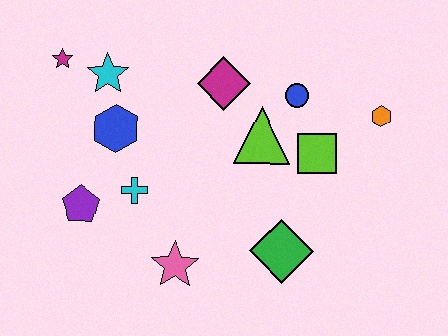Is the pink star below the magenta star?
Yes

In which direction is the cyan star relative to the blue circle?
The cyan star is to the left of the blue circle.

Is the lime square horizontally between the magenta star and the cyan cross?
No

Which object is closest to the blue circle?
The lime triangle is closest to the blue circle.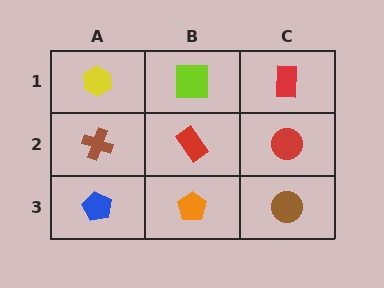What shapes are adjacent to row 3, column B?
A red rectangle (row 2, column B), a blue pentagon (row 3, column A), a brown circle (row 3, column C).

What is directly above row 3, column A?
A brown cross.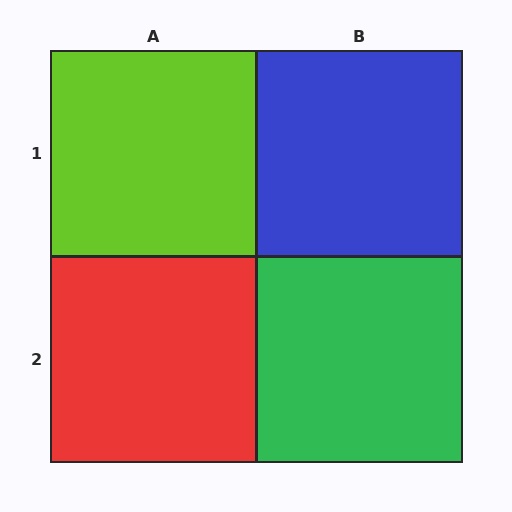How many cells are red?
1 cell is red.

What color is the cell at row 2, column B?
Green.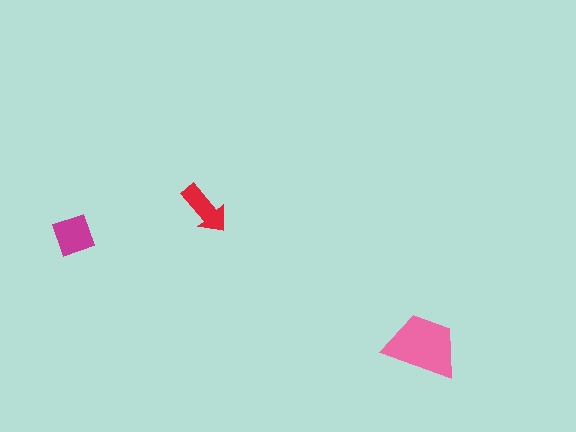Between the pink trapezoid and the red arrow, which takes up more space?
The pink trapezoid.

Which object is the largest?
The pink trapezoid.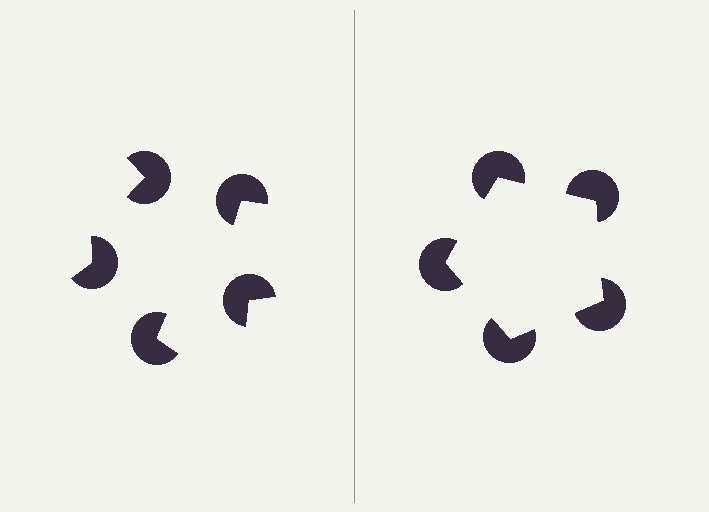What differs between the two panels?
The pac-man discs are positioned identically on both sides; only the wedge orientations differ. On the right they align to a pentagon; on the left they are misaligned.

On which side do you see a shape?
An illusory pentagon appears on the right side. On the left side the wedge cuts are rotated, so no coherent shape forms.